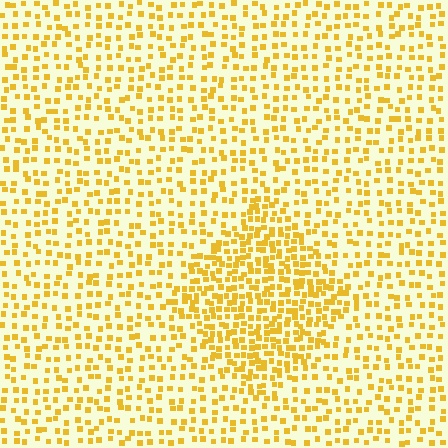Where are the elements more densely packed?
The elements are more densely packed inside the diamond boundary.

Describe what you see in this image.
The image contains small yellow elements arranged at two different densities. A diamond-shaped region is visible where the elements are more densely packed than the surrounding area.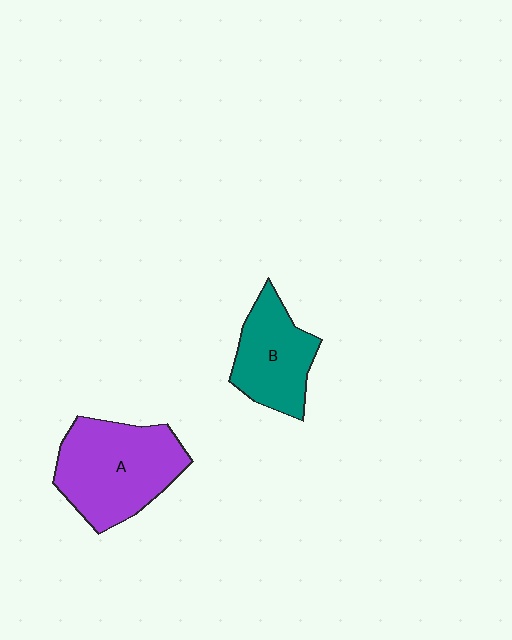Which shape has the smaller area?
Shape B (teal).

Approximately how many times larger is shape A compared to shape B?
Approximately 1.5 times.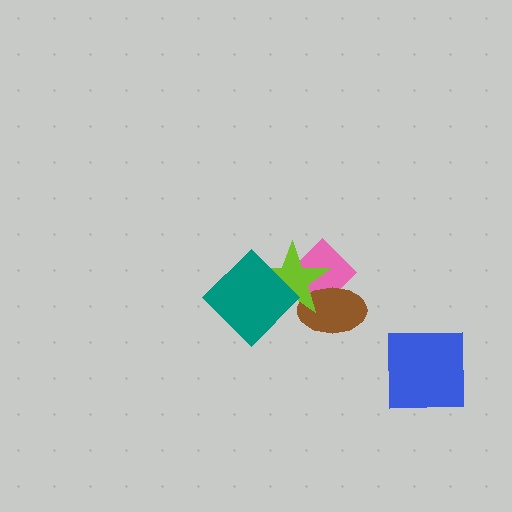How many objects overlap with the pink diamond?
2 objects overlap with the pink diamond.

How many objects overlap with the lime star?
3 objects overlap with the lime star.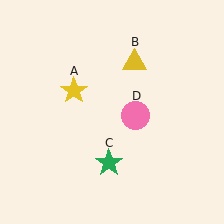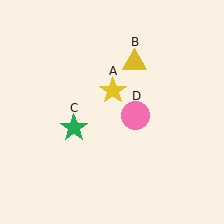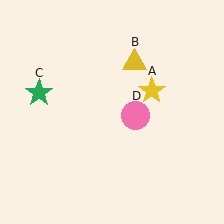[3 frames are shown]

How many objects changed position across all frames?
2 objects changed position: yellow star (object A), green star (object C).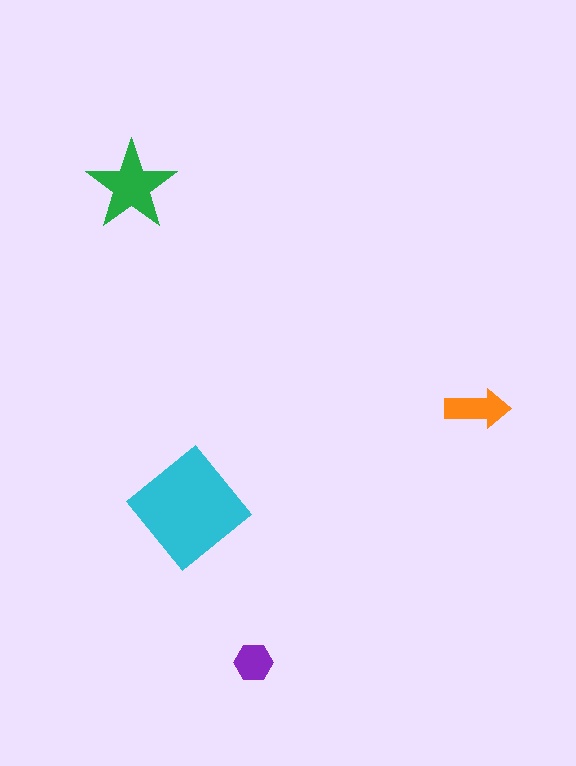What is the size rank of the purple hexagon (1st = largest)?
4th.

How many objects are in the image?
There are 4 objects in the image.